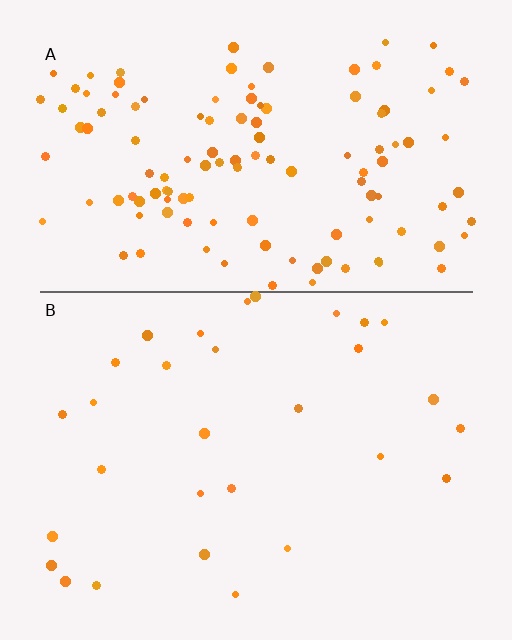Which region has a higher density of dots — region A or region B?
A (the top).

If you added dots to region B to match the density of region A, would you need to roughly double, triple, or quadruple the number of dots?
Approximately quadruple.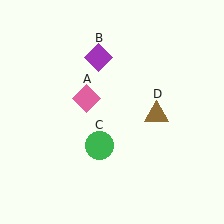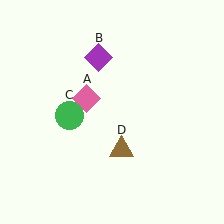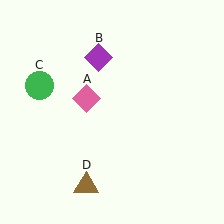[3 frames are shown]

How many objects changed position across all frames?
2 objects changed position: green circle (object C), brown triangle (object D).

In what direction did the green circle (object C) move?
The green circle (object C) moved up and to the left.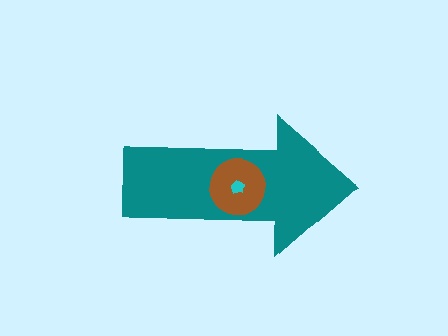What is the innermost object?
The cyan pentagon.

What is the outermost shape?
The teal arrow.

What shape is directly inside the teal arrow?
The brown circle.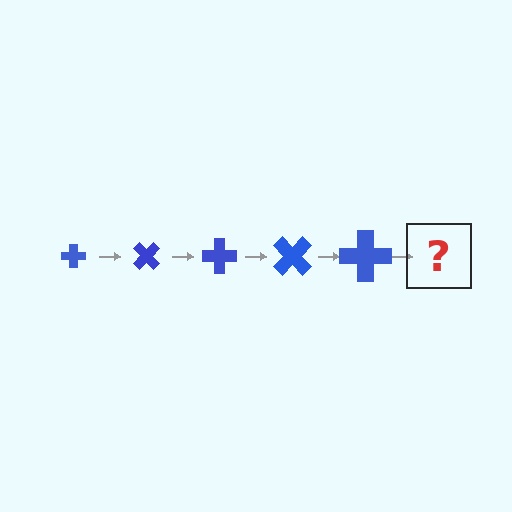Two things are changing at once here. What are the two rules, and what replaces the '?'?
The two rules are that the cross grows larger each step and it rotates 45 degrees each step. The '?' should be a cross, larger than the previous one and rotated 225 degrees from the start.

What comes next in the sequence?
The next element should be a cross, larger than the previous one and rotated 225 degrees from the start.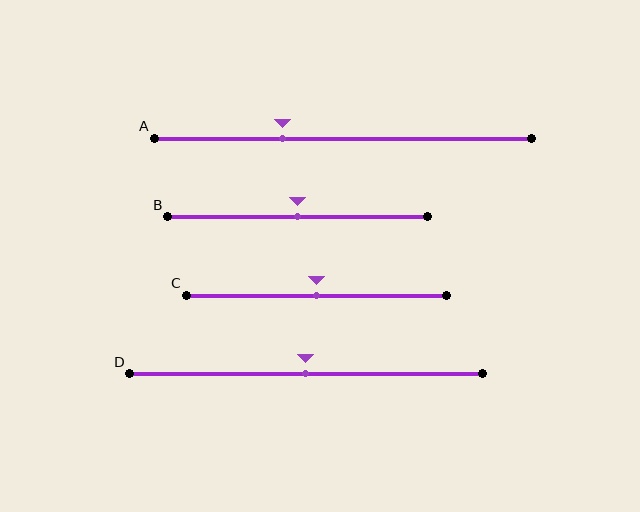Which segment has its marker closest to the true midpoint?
Segment B has its marker closest to the true midpoint.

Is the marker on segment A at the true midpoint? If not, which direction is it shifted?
No, the marker on segment A is shifted to the left by about 16% of the segment length.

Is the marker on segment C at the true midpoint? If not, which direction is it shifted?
Yes, the marker on segment C is at the true midpoint.